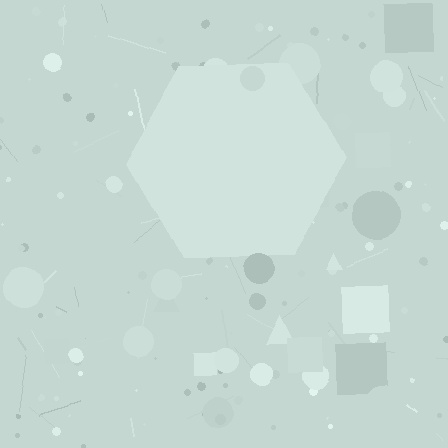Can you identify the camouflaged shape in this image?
The camouflaged shape is a hexagon.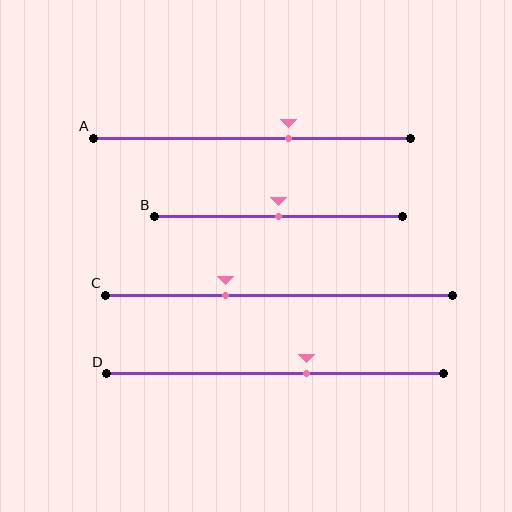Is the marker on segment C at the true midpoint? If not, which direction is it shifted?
No, the marker on segment C is shifted to the left by about 15% of the segment length.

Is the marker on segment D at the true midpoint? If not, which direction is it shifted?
No, the marker on segment D is shifted to the right by about 9% of the segment length.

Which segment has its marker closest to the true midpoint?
Segment B has its marker closest to the true midpoint.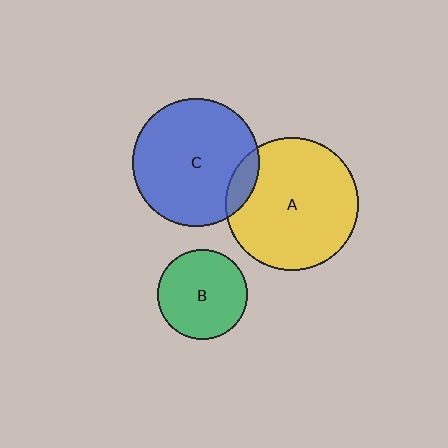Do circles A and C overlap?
Yes.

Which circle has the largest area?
Circle A (yellow).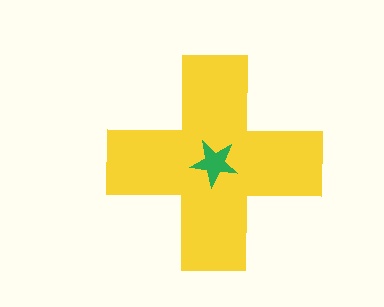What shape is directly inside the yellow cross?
The green star.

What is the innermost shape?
The green star.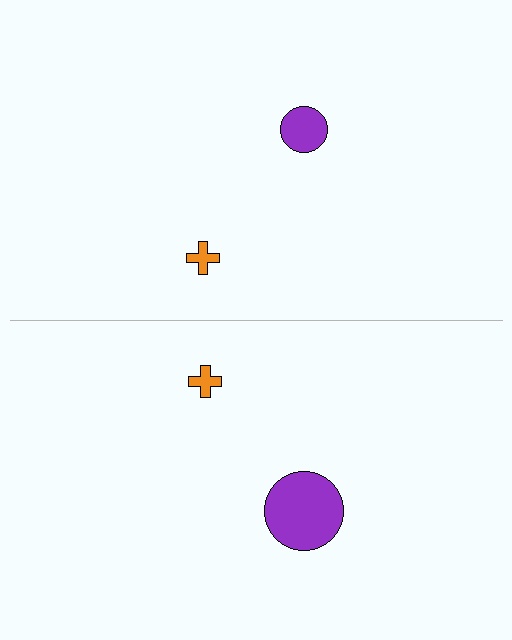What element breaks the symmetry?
The purple circle on the bottom side has a different size than its mirror counterpart.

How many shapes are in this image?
There are 4 shapes in this image.